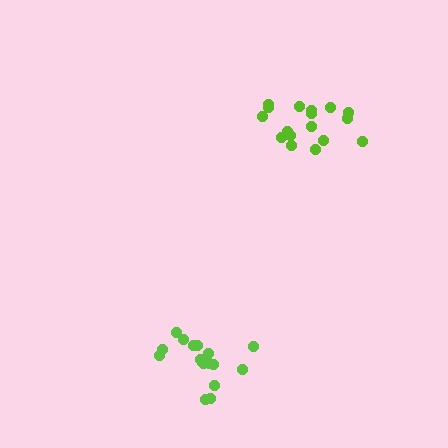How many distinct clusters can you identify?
There are 2 distinct clusters.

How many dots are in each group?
Group 1: 17 dots, Group 2: 17 dots (34 total).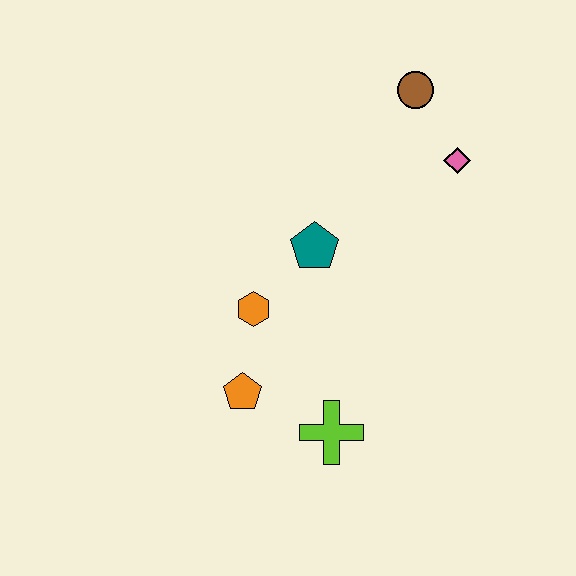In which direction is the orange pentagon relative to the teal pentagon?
The orange pentagon is below the teal pentagon.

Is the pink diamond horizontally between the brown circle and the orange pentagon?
No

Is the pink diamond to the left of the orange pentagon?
No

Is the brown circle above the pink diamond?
Yes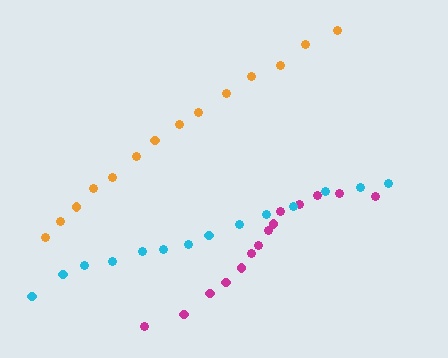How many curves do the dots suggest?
There are 3 distinct paths.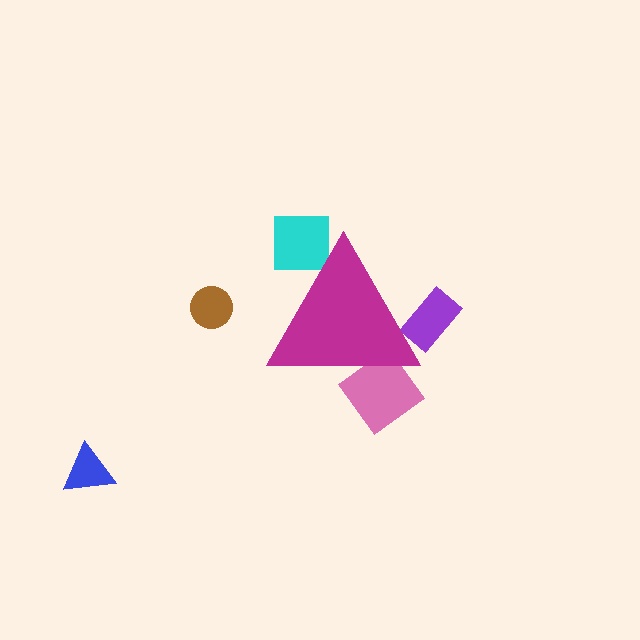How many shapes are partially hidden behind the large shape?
3 shapes are partially hidden.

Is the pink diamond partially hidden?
Yes, the pink diamond is partially hidden behind the magenta triangle.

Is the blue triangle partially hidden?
No, the blue triangle is fully visible.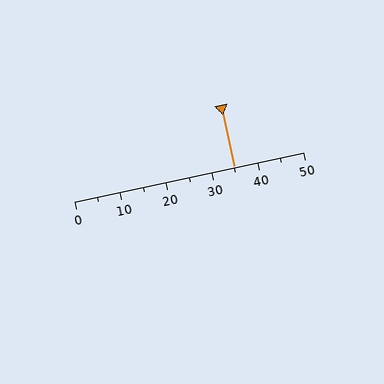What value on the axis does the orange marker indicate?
The marker indicates approximately 35.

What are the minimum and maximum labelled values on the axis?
The axis runs from 0 to 50.